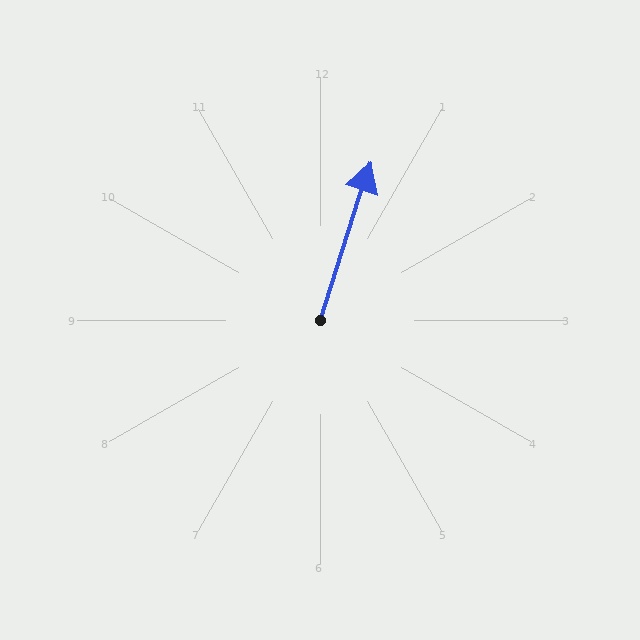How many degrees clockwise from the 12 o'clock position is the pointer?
Approximately 18 degrees.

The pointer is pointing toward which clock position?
Roughly 1 o'clock.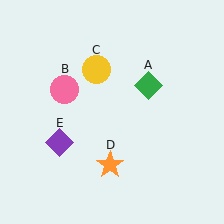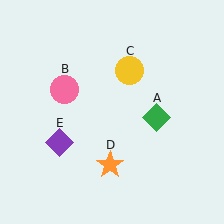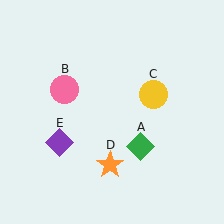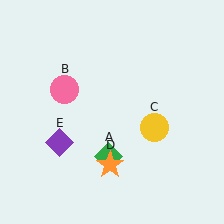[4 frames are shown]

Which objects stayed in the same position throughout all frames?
Pink circle (object B) and orange star (object D) and purple diamond (object E) remained stationary.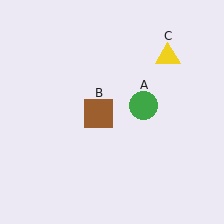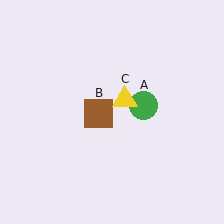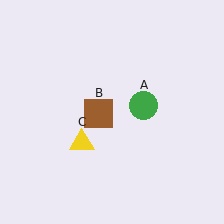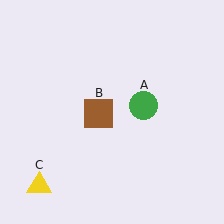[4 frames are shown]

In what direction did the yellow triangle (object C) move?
The yellow triangle (object C) moved down and to the left.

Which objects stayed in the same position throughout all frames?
Green circle (object A) and brown square (object B) remained stationary.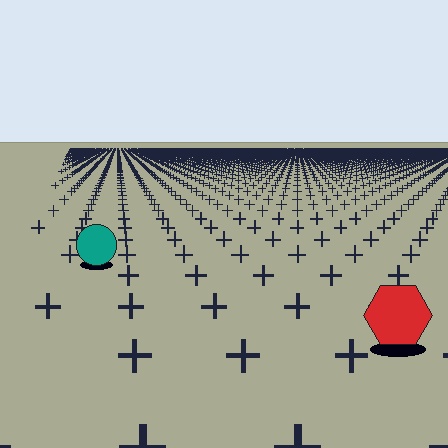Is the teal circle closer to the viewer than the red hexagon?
No. The red hexagon is closer — you can tell from the texture gradient: the ground texture is coarser near it.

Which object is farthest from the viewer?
The teal circle is farthest from the viewer. It appears smaller and the ground texture around it is denser.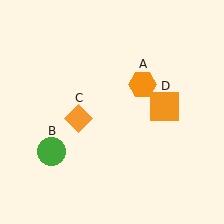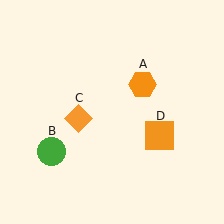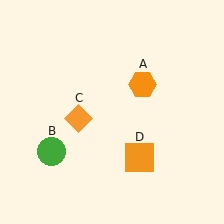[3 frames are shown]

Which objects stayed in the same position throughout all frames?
Orange hexagon (object A) and green circle (object B) and orange diamond (object C) remained stationary.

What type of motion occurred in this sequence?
The orange square (object D) rotated clockwise around the center of the scene.